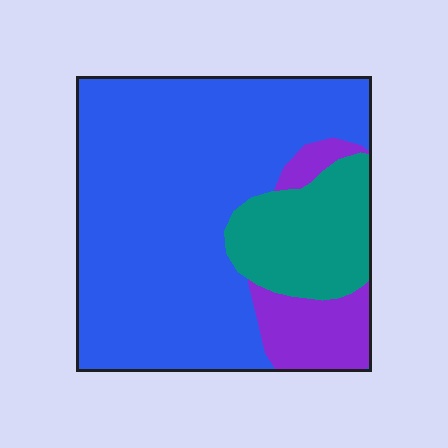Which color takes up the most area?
Blue, at roughly 70%.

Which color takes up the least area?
Purple, at roughly 10%.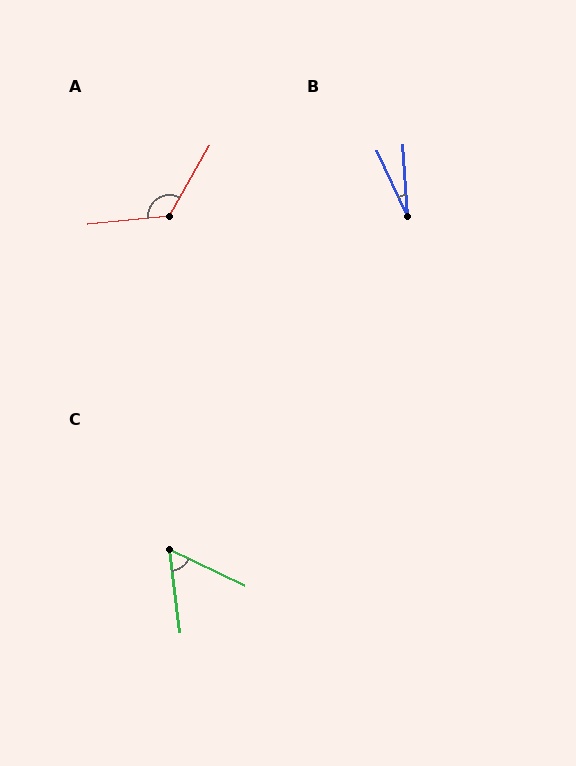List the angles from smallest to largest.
B (21°), C (57°), A (125°).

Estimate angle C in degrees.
Approximately 57 degrees.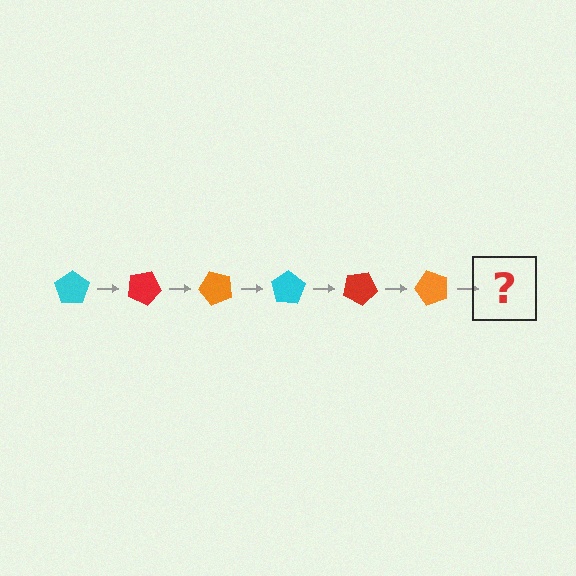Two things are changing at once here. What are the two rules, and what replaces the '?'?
The two rules are that it rotates 25 degrees each step and the color cycles through cyan, red, and orange. The '?' should be a cyan pentagon, rotated 150 degrees from the start.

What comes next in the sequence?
The next element should be a cyan pentagon, rotated 150 degrees from the start.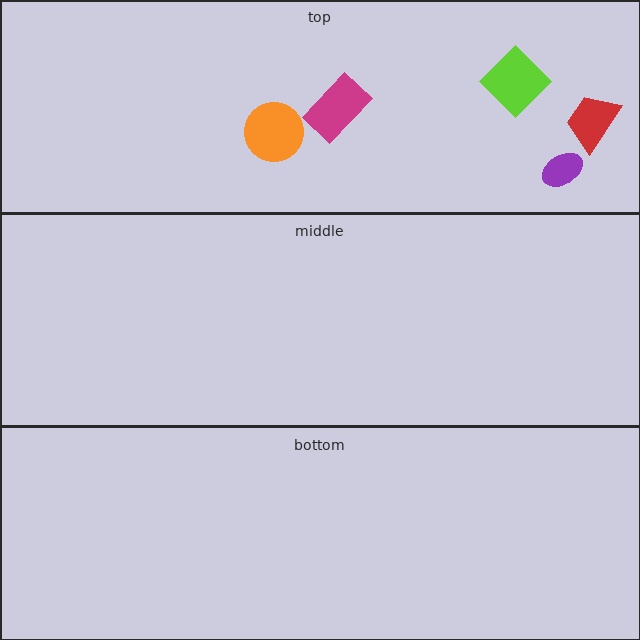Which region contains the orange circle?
The top region.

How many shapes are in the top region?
5.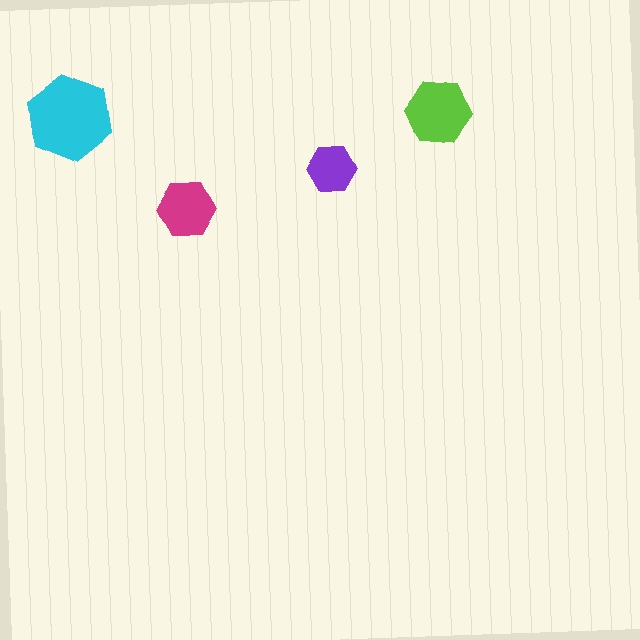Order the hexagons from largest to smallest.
the cyan one, the lime one, the magenta one, the purple one.